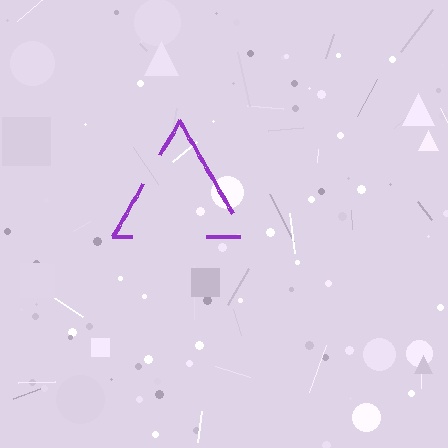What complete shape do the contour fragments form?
The contour fragments form a triangle.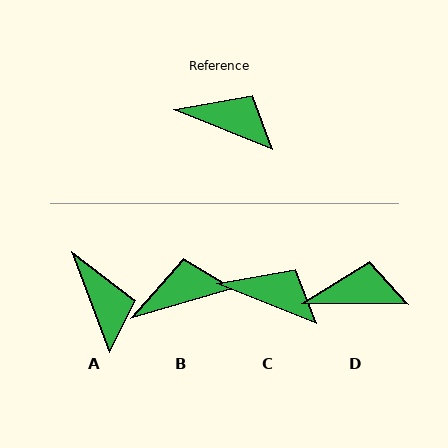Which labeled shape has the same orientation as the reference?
C.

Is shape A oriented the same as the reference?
No, it is off by about 47 degrees.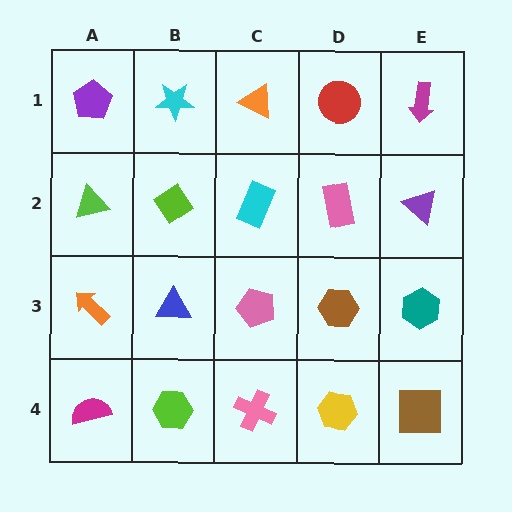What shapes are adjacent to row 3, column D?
A pink rectangle (row 2, column D), a yellow hexagon (row 4, column D), a pink pentagon (row 3, column C), a teal hexagon (row 3, column E).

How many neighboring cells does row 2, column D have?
4.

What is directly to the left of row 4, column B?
A magenta semicircle.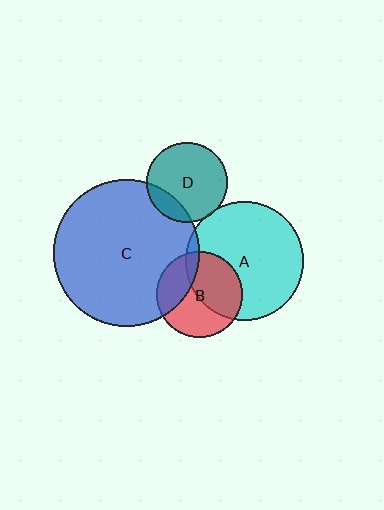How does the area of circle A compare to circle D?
Approximately 2.1 times.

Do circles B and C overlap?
Yes.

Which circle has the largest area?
Circle C (blue).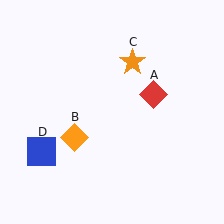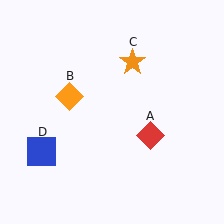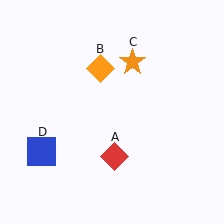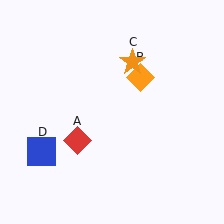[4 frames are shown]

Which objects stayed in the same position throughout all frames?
Orange star (object C) and blue square (object D) remained stationary.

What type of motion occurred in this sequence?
The red diamond (object A), orange diamond (object B) rotated clockwise around the center of the scene.